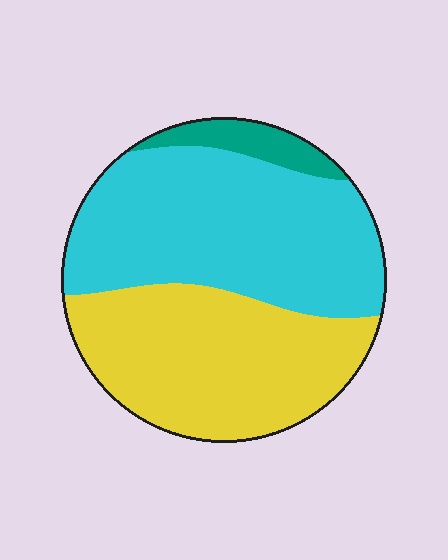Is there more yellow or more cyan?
Cyan.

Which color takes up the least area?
Teal, at roughly 5%.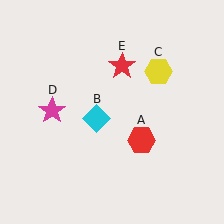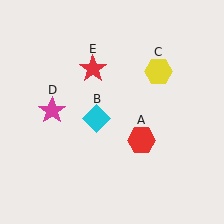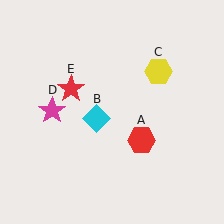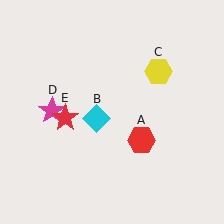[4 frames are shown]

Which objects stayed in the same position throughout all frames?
Red hexagon (object A) and cyan diamond (object B) and yellow hexagon (object C) and magenta star (object D) remained stationary.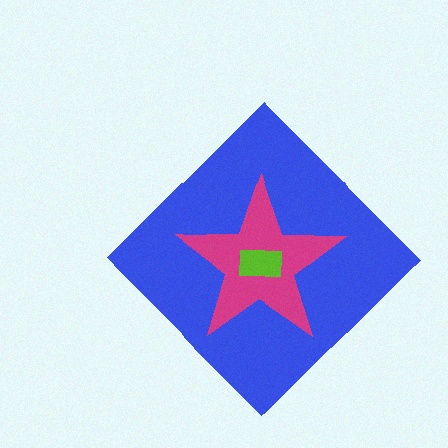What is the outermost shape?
The blue diamond.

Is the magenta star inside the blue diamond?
Yes.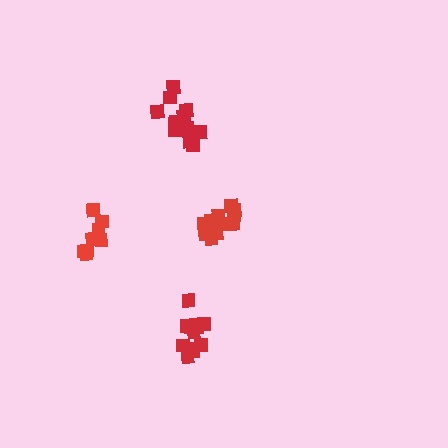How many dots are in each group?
Group 1: 8 dots, Group 2: 12 dots, Group 3: 13 dots, Group 4: 13 dots (46 total).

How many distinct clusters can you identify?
There are 4 distinct clusters.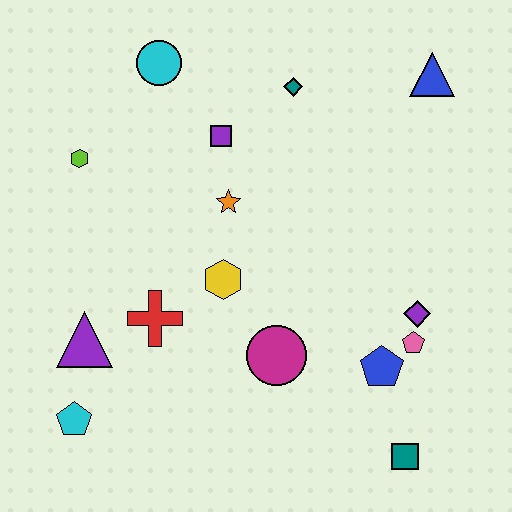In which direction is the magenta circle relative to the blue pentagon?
The magenta circle is to the left of the blue pentagon.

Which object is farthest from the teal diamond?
The cyan pentagon is farthest from the teal diamond.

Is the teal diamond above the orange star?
Yes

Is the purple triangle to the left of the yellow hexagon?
Yes